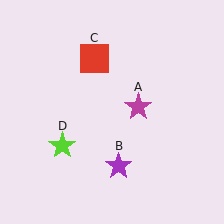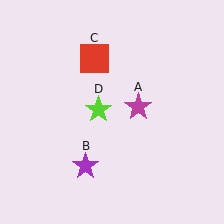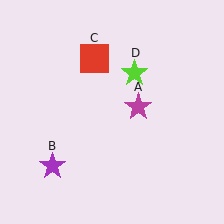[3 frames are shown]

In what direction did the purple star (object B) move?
The purple star (object B) moved left.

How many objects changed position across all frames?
2 objects changed position: purple star (object B), lime star (object D).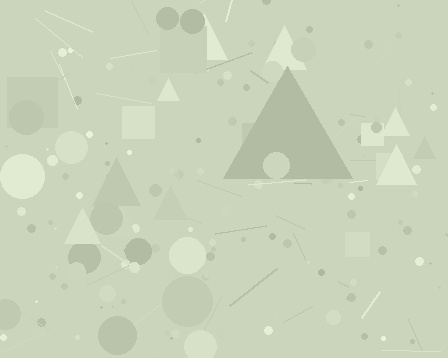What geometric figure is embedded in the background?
A triangle is embedded in the background.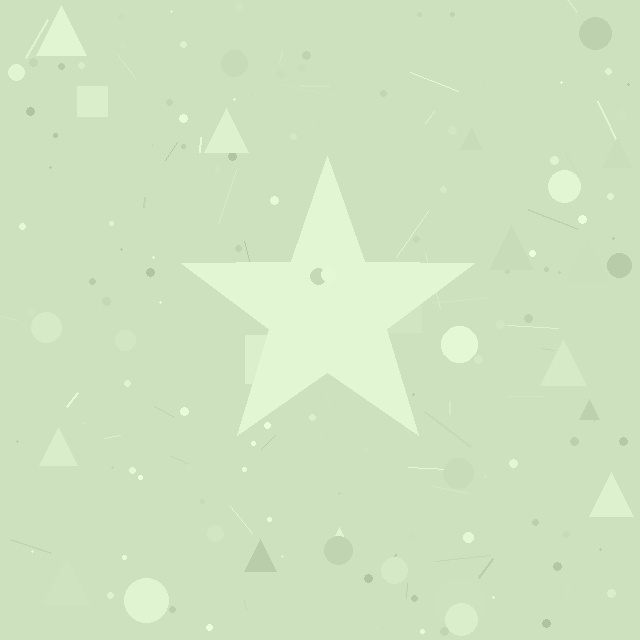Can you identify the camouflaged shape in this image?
The camouflaged shape is a star.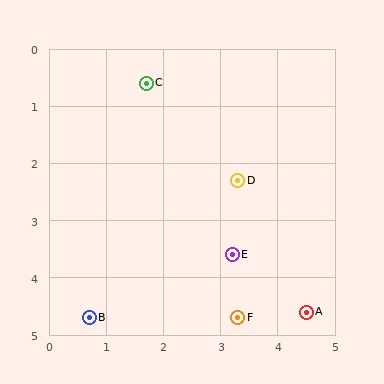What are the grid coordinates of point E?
Point E is at approximately (3.2, 3.6).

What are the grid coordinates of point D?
Point D is at approximately (3.3, 2.3).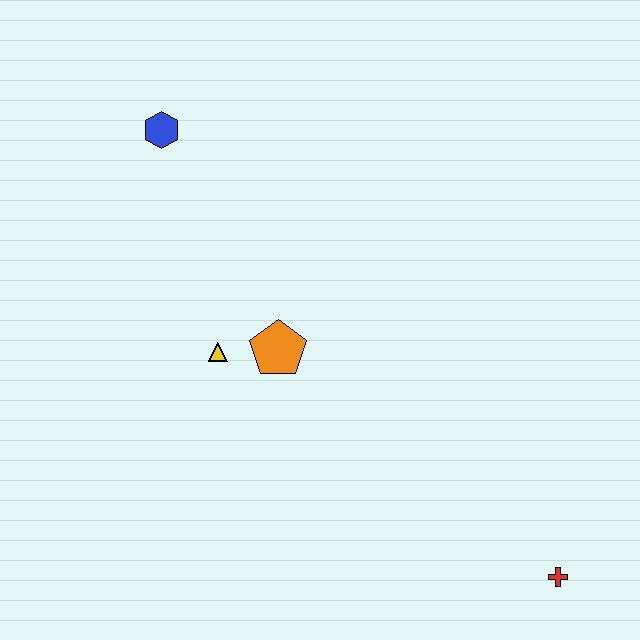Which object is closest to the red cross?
The orange pentagon is closest to the red cross.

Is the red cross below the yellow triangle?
Yes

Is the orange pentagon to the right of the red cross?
No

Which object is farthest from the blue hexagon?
The red cross is farthest from the blue hexagon.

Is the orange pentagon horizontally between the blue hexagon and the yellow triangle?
No